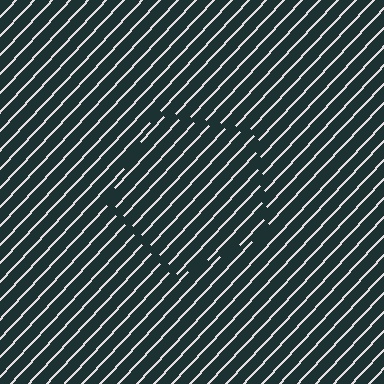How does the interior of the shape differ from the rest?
The interior of the shape contains the same grating, shifted by half a period — the contour is defined by the phase discontinuity where line-ends from the inner and outer gratings abut.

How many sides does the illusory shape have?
5 sides — the line-ends trace a pentagon.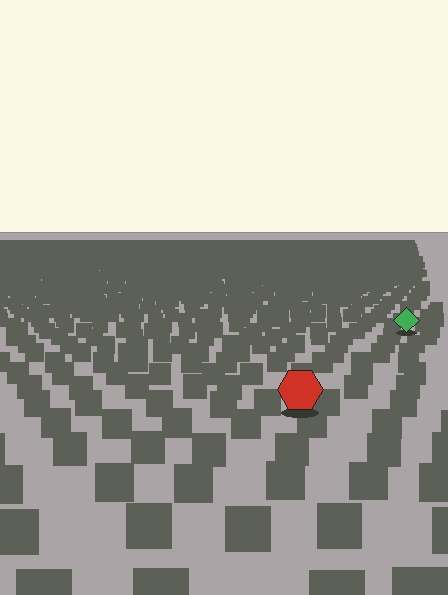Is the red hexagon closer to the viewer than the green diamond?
Yes. The red hexagon is closer — you can tell from the texture gradient: the ground texture is coarser near it.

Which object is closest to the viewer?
The red hexagon is closest. The texture marks near it are larger and more spread out.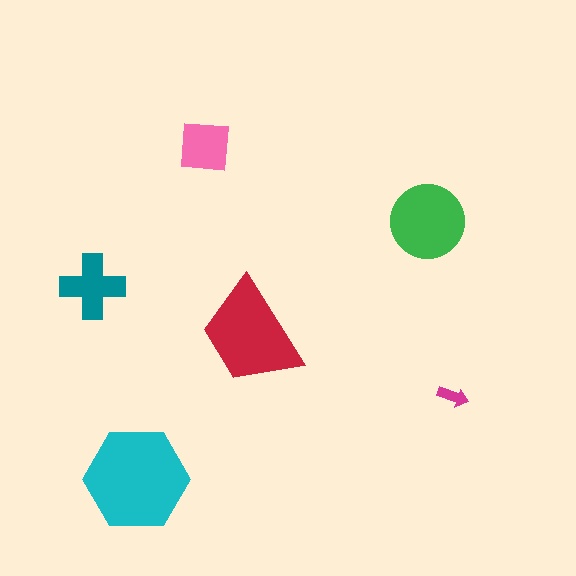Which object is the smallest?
The magenta arrow.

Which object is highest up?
The pink square is topmost.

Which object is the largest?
The cyan hexagon.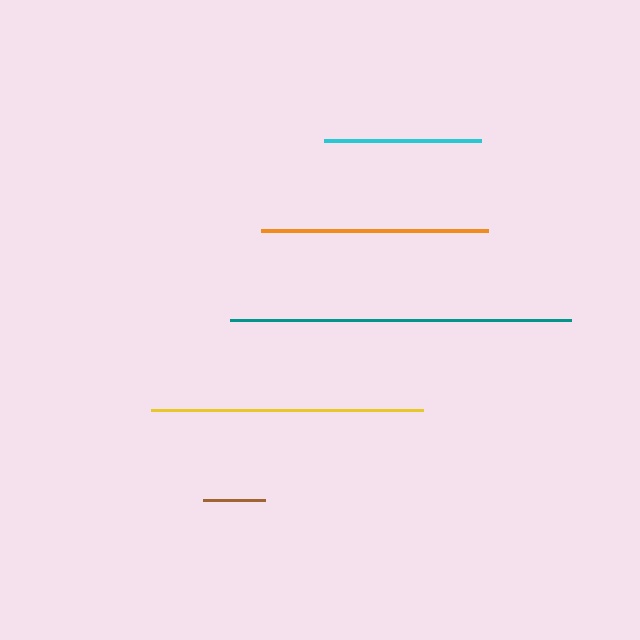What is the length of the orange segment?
The orange segment is approximately 227 pixels long.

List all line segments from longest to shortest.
From longest to shortest: teal, yellow, orange, cyan, brown.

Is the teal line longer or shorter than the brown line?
The teal line is longer than the brown line.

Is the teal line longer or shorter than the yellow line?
The teal line is longer than the yellow line.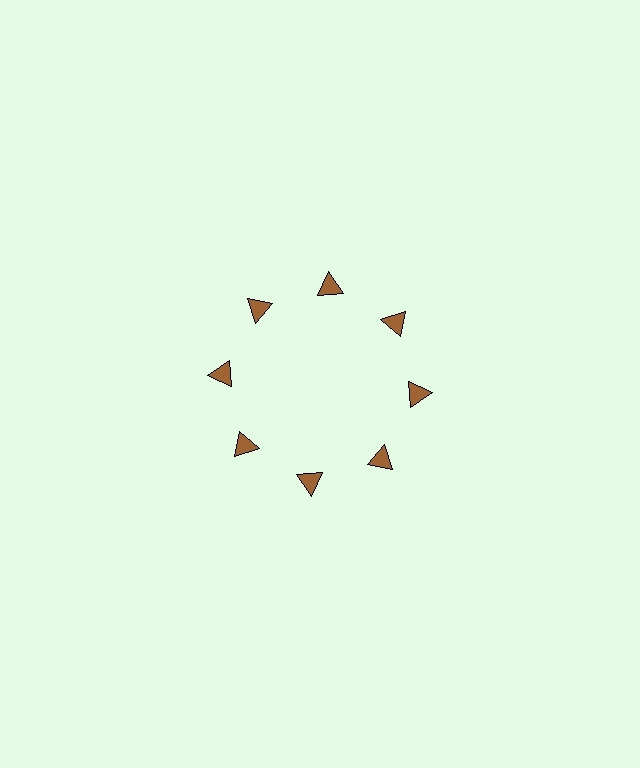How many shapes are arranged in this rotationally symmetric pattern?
There are 8 shapes, arranged in 8 groups of 1.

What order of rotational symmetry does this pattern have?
This pattern has 8-fold rotational symmetry.